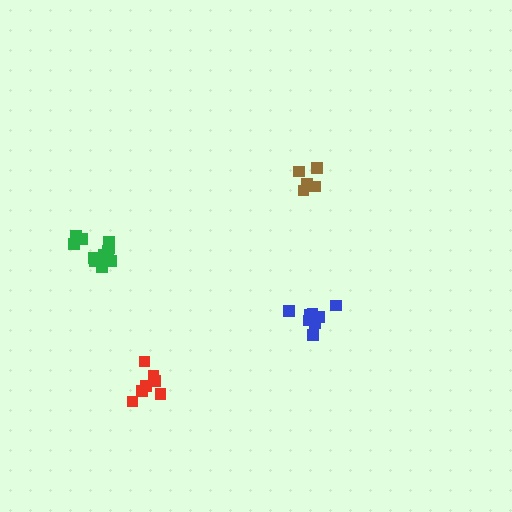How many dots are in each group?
Group 1: 5 dots, Group 2: 8 dots, Group 3: 11 dots, Group 4: 7 dots (31 total).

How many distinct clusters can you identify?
There are 4 distinct clusters.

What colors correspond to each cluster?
The clusters are colored: brown, blue, green, red.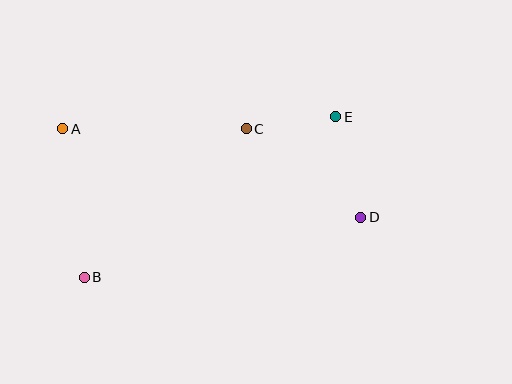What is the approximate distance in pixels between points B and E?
The distance between B and E is approximately 298 pixels.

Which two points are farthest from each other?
Points A and D are farthest from each other.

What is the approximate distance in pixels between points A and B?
The distance between A and B is approximately 150 pixels.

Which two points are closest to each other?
Points C and E are closest to each other.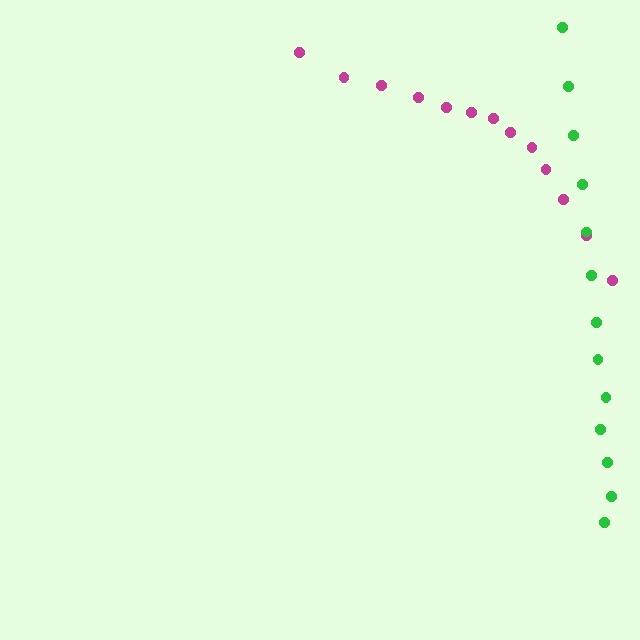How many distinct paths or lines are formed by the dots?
There are 2 distinct paths.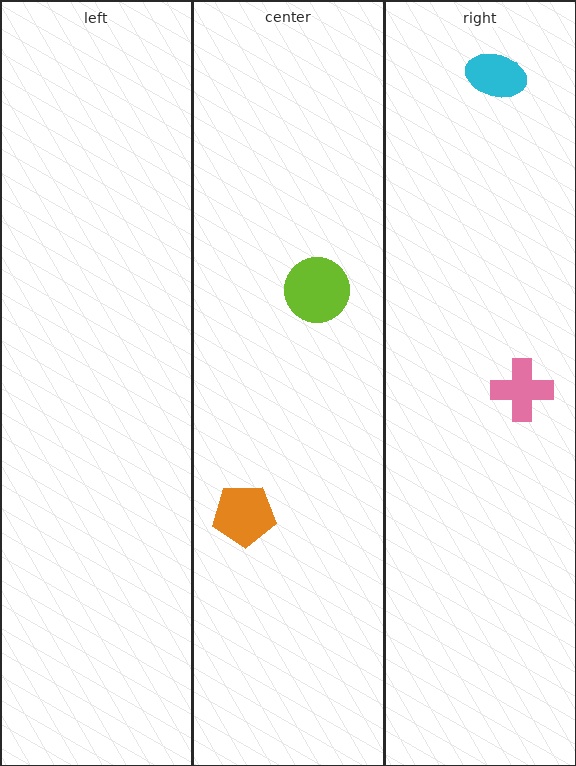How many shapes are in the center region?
2.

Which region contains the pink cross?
The right region.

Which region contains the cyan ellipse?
The right region.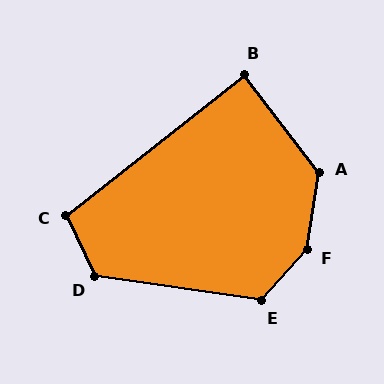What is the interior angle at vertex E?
Approximately 124 degrees (obtuse).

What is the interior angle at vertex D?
Approximately 124 degrees (obtuse).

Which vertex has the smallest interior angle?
B, at approximately 89 degrees.